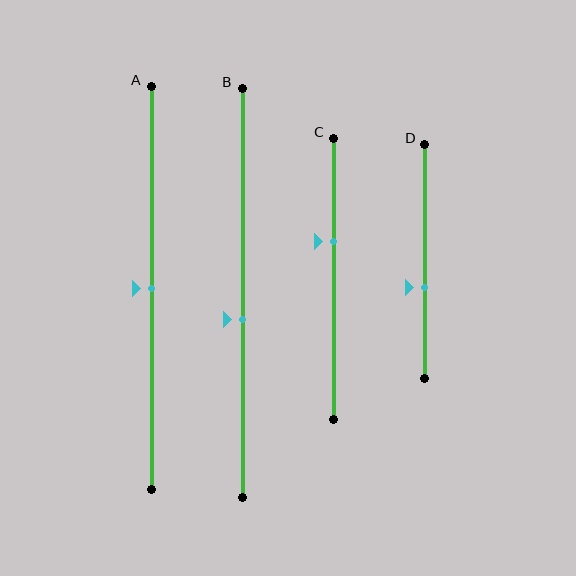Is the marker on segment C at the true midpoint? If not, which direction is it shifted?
No, the marker on segment C is shifted upward by about 13% of the segment length.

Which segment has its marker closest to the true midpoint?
Segment A has its marker closest to the true midpoint.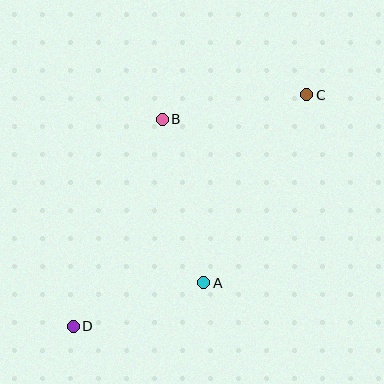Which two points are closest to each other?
Points A and D are closest to each other.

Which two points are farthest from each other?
Points C and D are farthest from each other.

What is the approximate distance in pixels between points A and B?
The distance between A and B is approximately 169 pixels.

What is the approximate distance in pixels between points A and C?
The distance between A and C is approximately 214 pixels.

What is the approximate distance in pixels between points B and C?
The distance between B and C is approximately 147 pixels.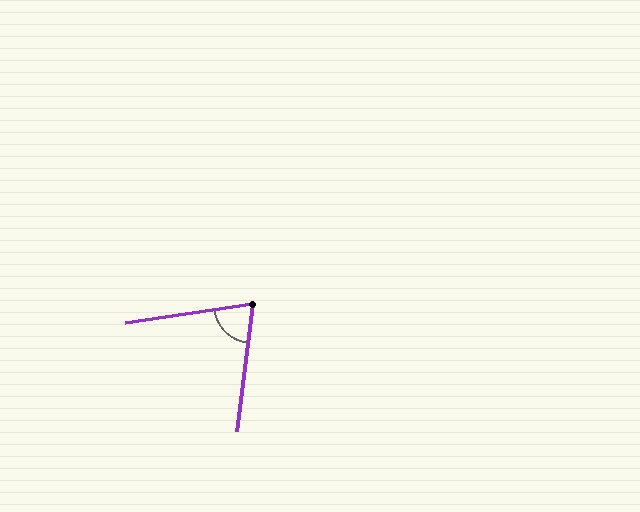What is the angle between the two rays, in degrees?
Approximately 74 degrees.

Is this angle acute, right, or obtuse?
It is acute.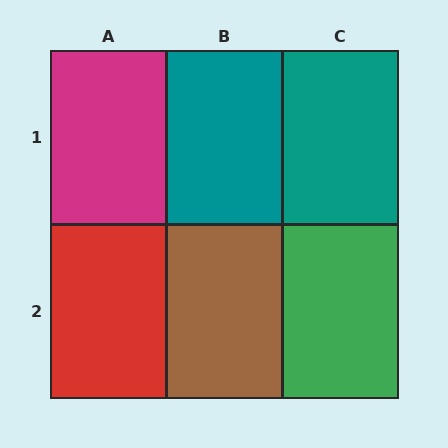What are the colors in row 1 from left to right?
Magenta, teal, teal.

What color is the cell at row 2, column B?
Brown.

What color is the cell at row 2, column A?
Red.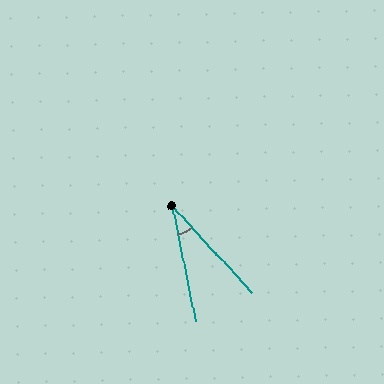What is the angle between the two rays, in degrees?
Approximately 31 degrees.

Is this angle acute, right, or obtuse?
It is acute.